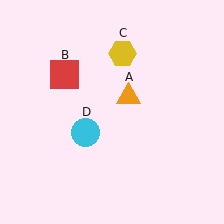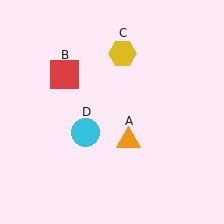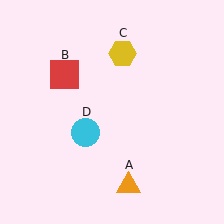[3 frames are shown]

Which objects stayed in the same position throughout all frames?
Red square (object B) and yellow hexagon (object C) and cyan circle (object D) remained stationary.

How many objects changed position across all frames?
1 object changed position: orange triangle (object A).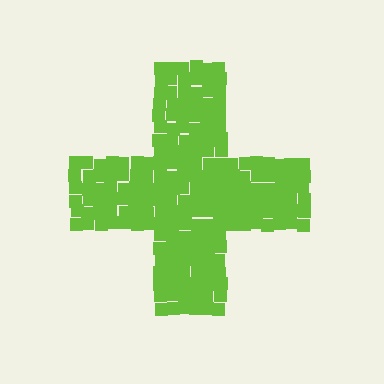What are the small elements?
The small elements are squares.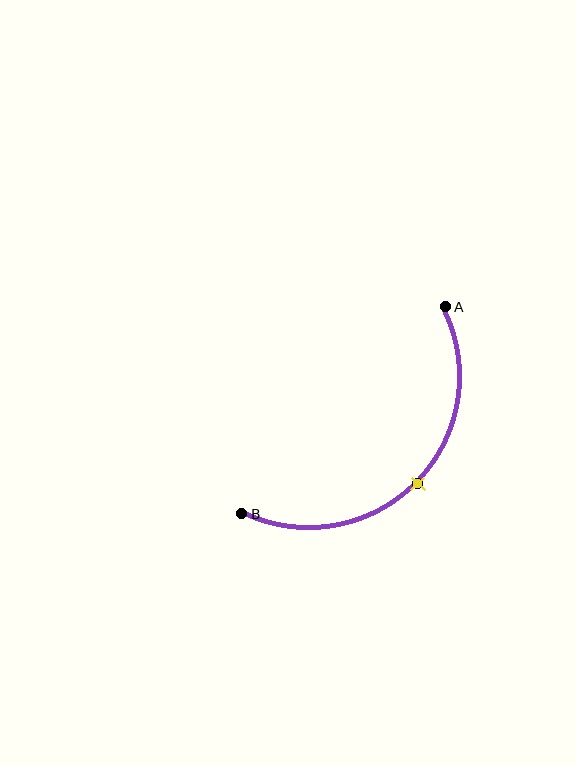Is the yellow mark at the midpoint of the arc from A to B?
Yes. The yellow mark lies on the arc at equal arc-length from both A and B — it is the arc midpoint.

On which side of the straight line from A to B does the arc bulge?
The arc bulges below and to the right of the straight line connecting A and B.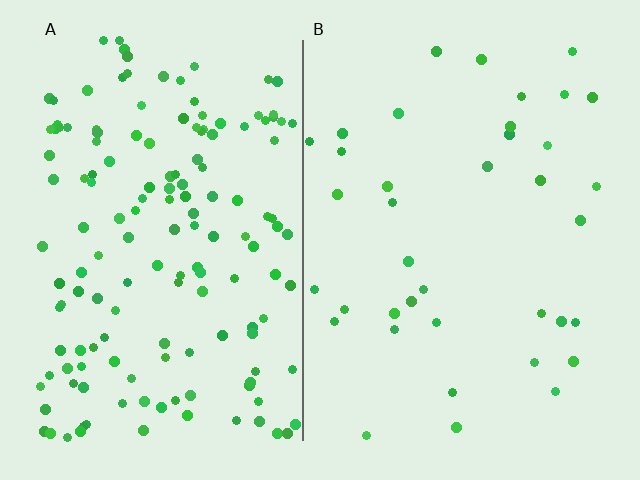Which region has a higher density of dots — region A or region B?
A (the left).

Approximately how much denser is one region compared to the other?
Approximately 4.0× — region A over region B.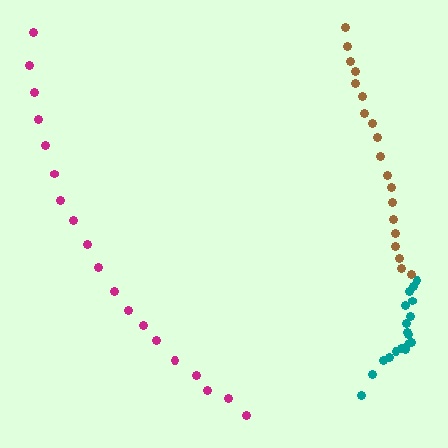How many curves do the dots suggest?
There are 3 distinct paths.